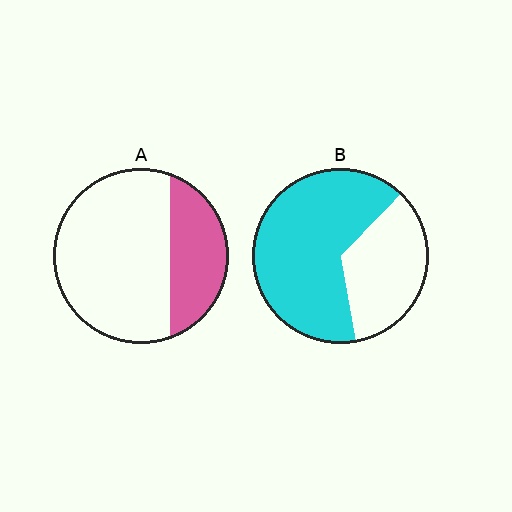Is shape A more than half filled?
No.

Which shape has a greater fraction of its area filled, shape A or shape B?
Shape B.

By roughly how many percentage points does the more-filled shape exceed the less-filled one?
By roughly 35 percentage points (B over A).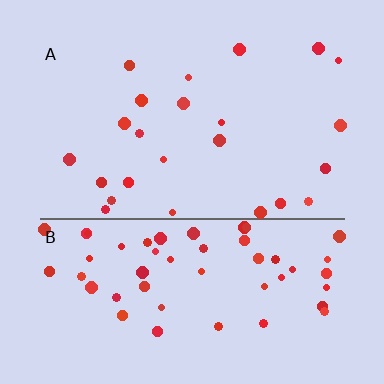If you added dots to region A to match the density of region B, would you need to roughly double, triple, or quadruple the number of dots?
Approximately double.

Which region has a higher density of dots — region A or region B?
B (the bottom).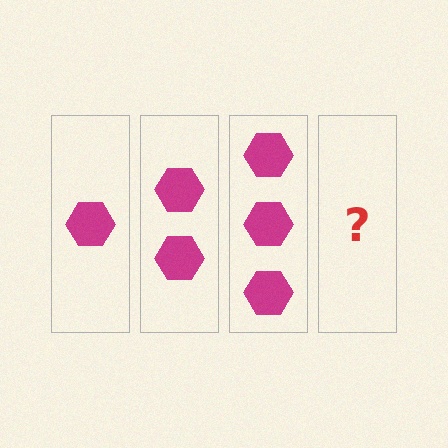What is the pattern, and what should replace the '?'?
The pattern is that each step adds one more hexagon. The '?' should be 4 hexagons.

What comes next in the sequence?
The next element should be 4 hexagons.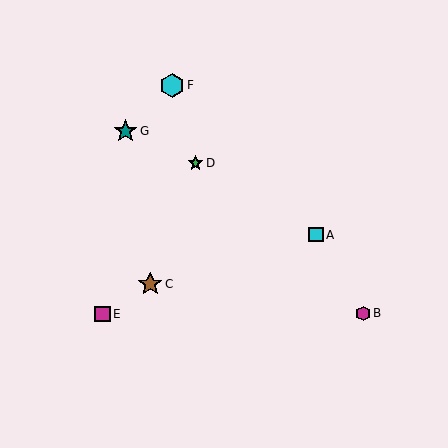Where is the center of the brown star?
The center of the brown star is at (150, 284).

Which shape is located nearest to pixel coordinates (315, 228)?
The cyan square (labeled A) at (316, 235) is nearest to that location.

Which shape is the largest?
The cyan hexagon (labeled F) is the largest.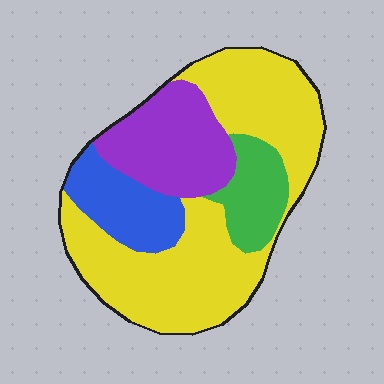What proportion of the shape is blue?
Blue covers roughly 15% of the shape.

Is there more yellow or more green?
Yellow.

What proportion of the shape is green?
Green takes up about one eighth (1/8) of the shape.